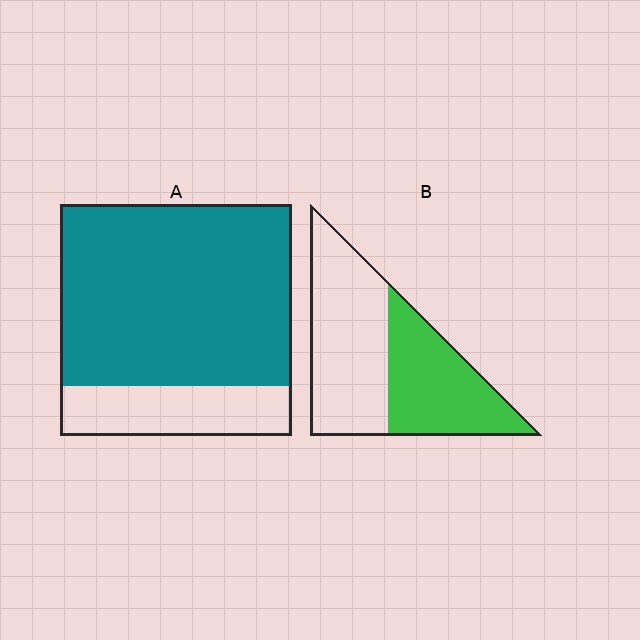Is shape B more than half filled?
No.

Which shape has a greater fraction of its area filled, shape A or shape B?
Shape A.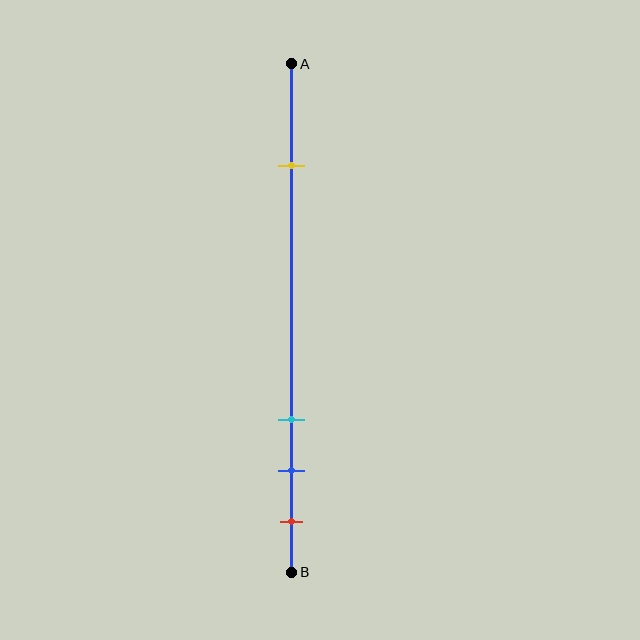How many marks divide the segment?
There are 4 marks dividing the segment.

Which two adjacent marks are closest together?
The blue and red marks are the closest adjacent pair.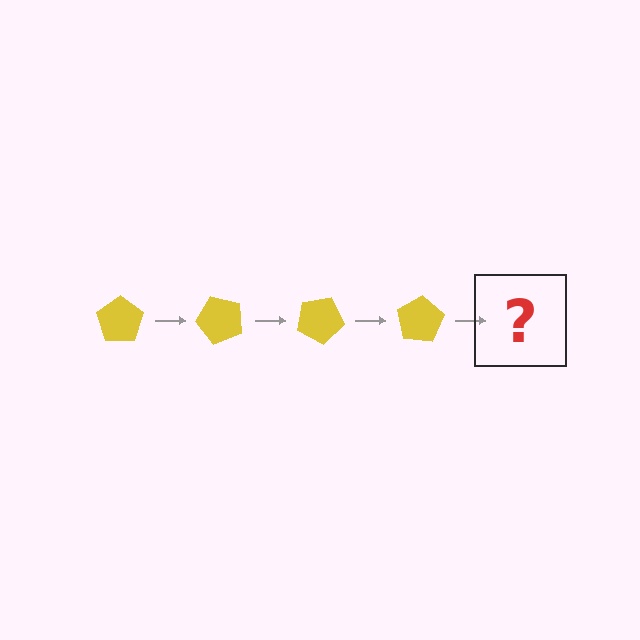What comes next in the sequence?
The next element should be a yellow pentagon rotated 200 degrees.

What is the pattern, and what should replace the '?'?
The pattern is that the pentagon rotates 50 degrees each step. The '?' should be a yellow pentagon rotated 200 degrees.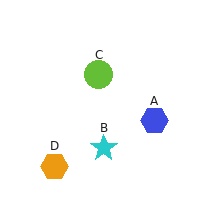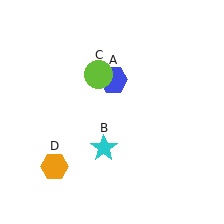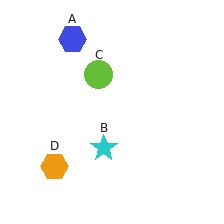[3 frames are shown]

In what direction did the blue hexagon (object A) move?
The blue hexagon (object A) moved up and to the left.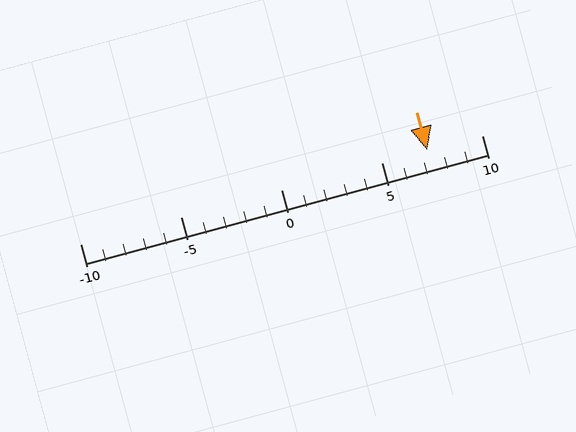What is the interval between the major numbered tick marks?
The major tick marks are spaced 5 units apart.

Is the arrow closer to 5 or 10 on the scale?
The arrow is closer to 5.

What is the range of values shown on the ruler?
The ruler shows values from -10 to 10.